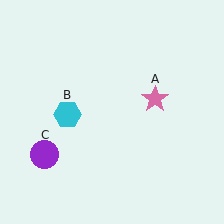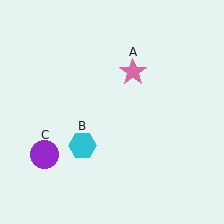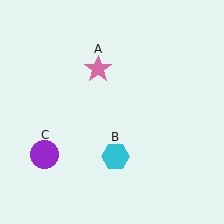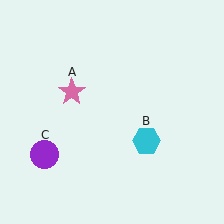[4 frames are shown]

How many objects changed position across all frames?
2 objects changed position: pink star (object A), cyan hexagon (object B).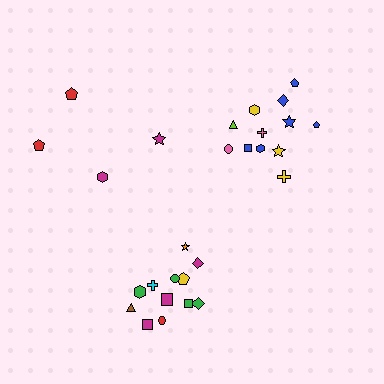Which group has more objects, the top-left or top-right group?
The top-right group.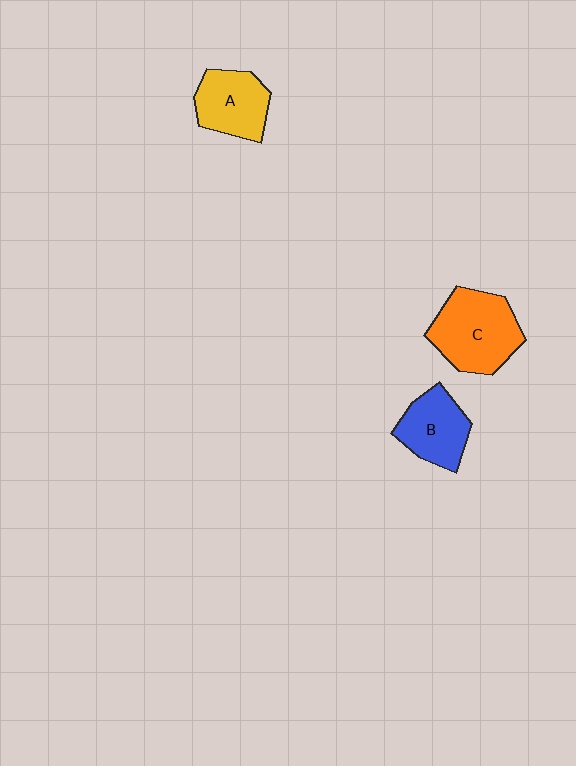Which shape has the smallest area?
Shape B (blue).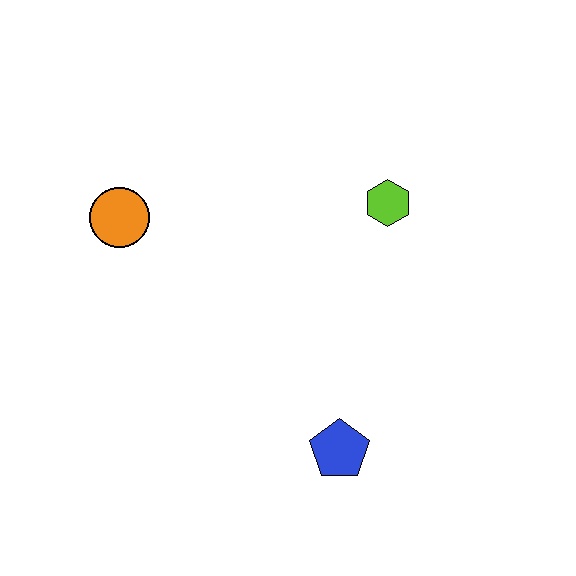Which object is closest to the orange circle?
The lime hexagon is closest to the orange circle.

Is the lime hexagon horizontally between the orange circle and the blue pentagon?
No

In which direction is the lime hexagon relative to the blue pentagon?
The lime hexagon is above the blue pentagon.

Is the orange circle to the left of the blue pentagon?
Yes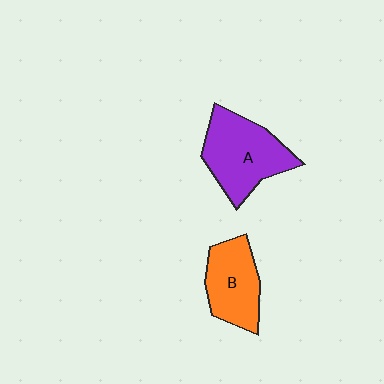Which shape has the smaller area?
Shape B (orange).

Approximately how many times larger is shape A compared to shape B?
Approximately 1.3 times.